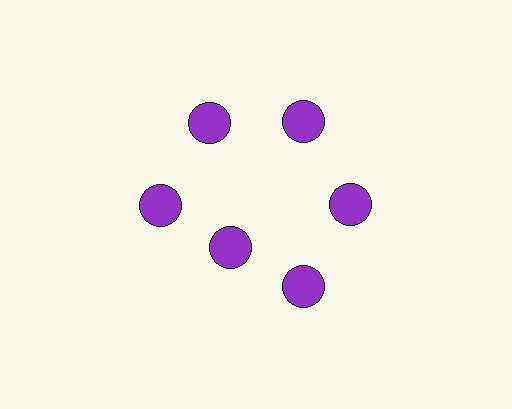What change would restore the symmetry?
The symmetry would be restored by moving it outward, back onto the ring so that all 6 circles sit at equal angles and equal distance from the center.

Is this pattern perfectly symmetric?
No. The 6 purple circles are arranged in a ring, but one element near the 7 o'clock position is pulled inward toward the center, breaking the 6-fold rotational symmetry.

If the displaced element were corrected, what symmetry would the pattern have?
It would have 6-fold rotational symmetry — the pattern would map onto itself every 60 degrees.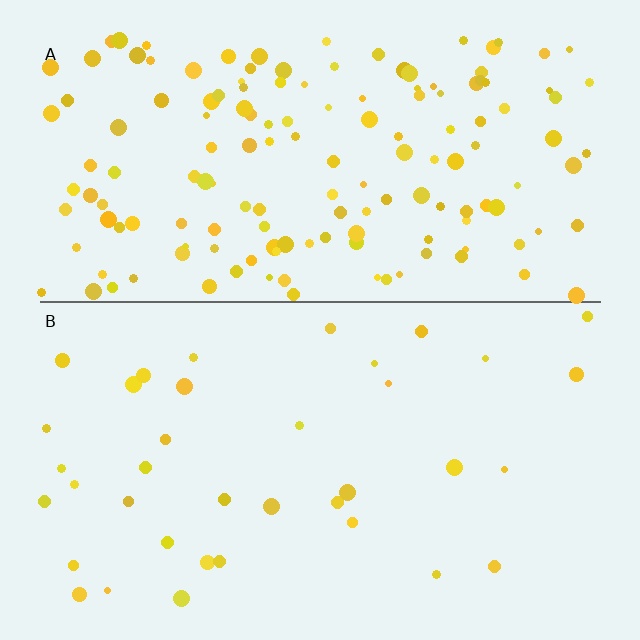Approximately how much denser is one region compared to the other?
Approximately 4.1× — region A over region B.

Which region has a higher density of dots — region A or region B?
A (the top).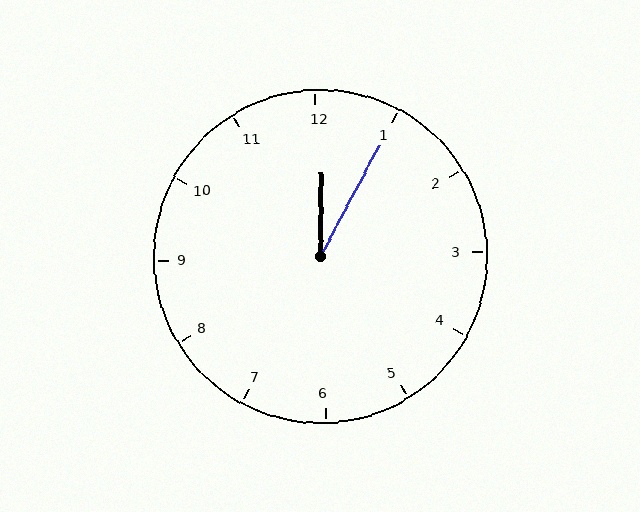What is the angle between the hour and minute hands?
Approximately 28 degrees.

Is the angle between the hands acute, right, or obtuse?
It is acute.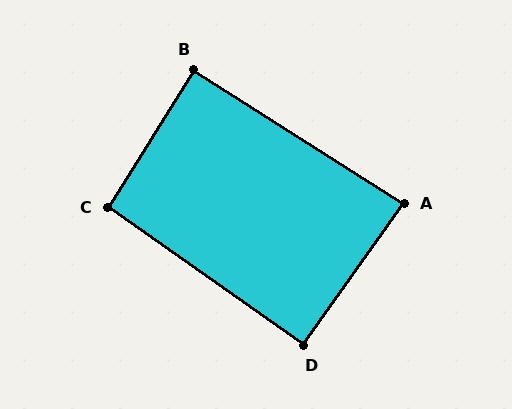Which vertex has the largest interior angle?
C, at approximately 93 degrees.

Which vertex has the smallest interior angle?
A, at approximately 87 degrees.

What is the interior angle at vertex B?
Approximately 90 degrees (approximately right).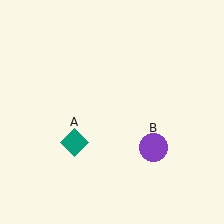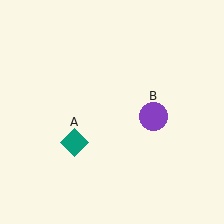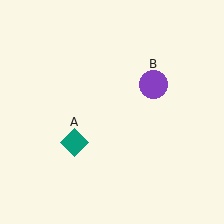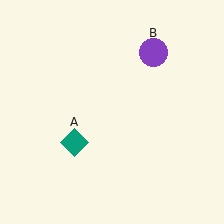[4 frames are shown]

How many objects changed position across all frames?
1 object changed position: purple circle (object B).